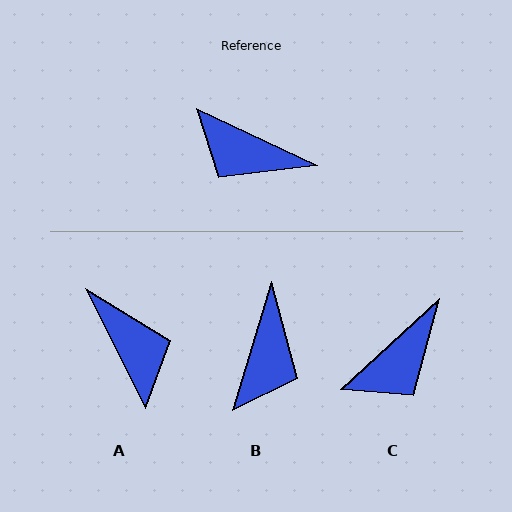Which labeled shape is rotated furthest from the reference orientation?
A, about 142 degrees away.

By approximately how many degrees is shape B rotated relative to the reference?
Approximately 98 degrees counter-clockwise.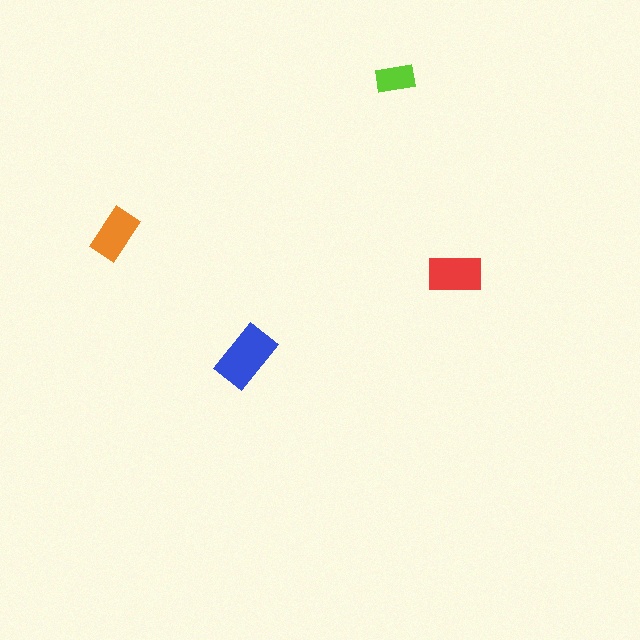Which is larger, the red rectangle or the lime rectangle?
The red one.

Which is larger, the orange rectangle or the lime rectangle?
The orange one.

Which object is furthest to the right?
The red rectangle is rightmost.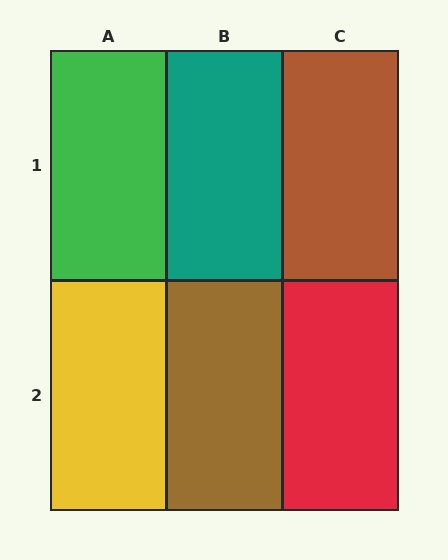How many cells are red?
1 cell is red.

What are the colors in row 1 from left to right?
Green, teal, brown.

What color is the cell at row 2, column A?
Yellow.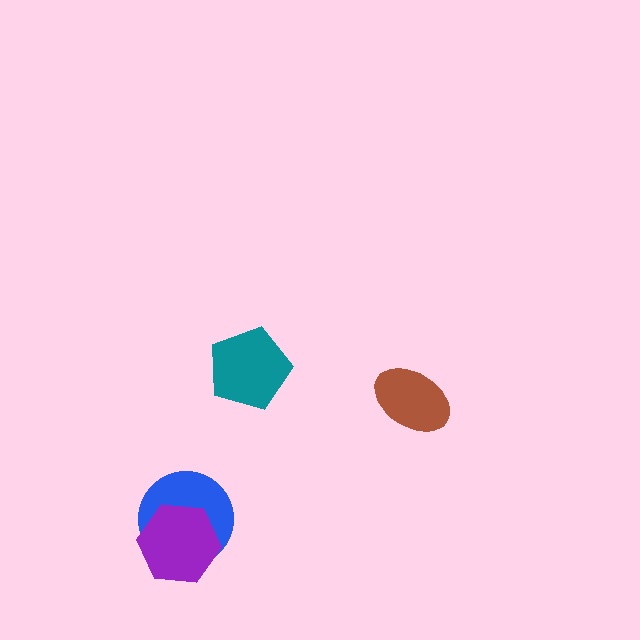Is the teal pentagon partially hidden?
No, no other shape covers it.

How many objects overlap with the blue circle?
1 object overlaps with the blue circle.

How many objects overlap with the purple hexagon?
1 object overlaps with the purple hexagon.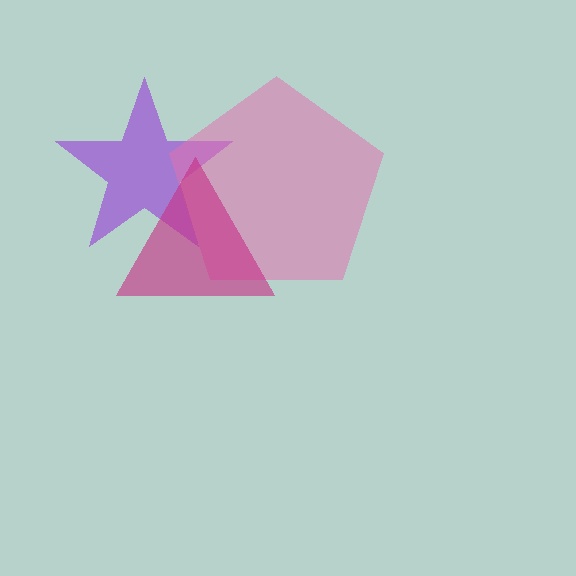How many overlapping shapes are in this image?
There are 3 overlapping shapes in the image.